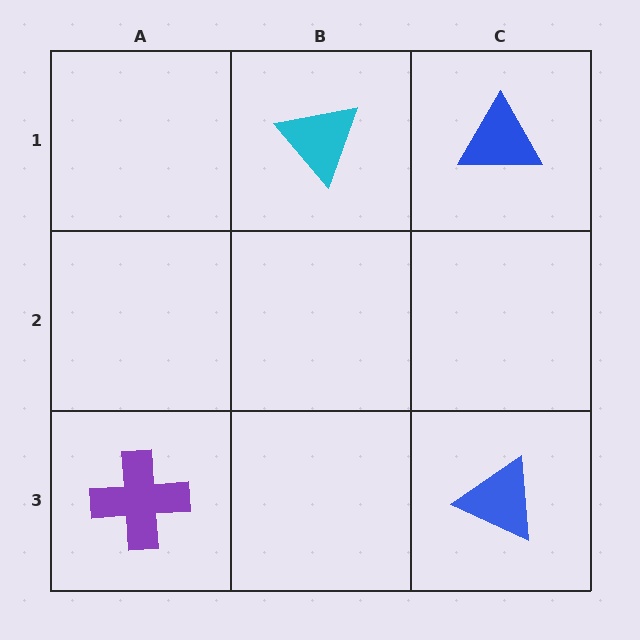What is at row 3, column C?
A blue triangle.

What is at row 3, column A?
A purple cross.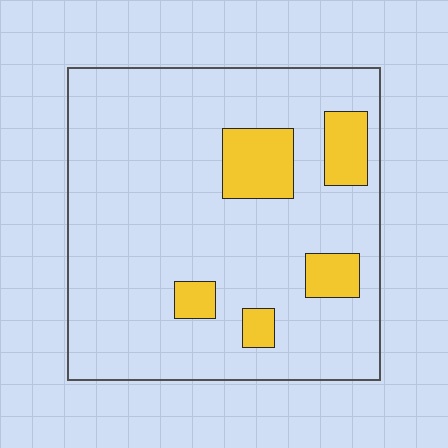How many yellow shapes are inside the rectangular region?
5.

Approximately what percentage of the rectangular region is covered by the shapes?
Approximately 15%.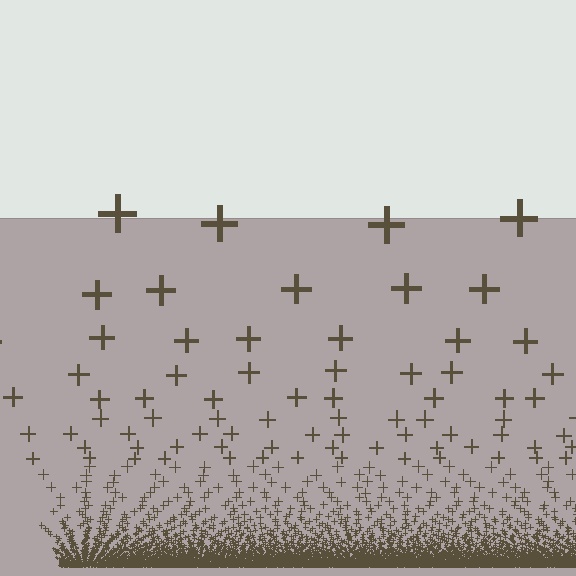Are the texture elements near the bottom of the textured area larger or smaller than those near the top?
Smaller. The gradient is inverted — elements near the bottom are smaller and denser.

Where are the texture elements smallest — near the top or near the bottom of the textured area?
Near the bottom.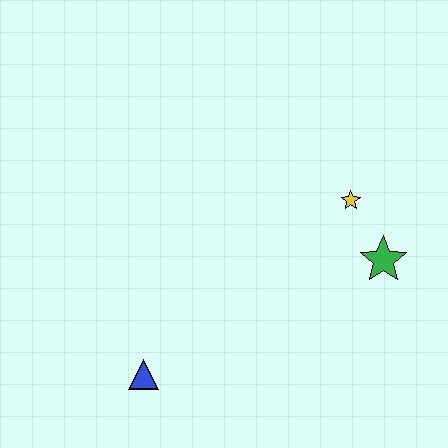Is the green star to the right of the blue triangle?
Yes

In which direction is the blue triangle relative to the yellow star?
The blue triangle is to the left of the yellow star.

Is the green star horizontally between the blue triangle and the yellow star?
No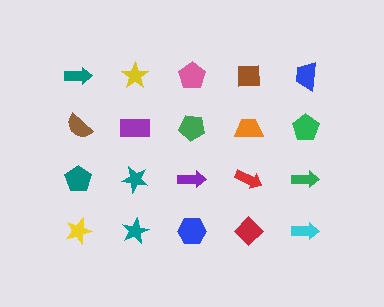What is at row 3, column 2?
A teal star.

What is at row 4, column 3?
A blue hexagon.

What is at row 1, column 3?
A pink pentagon.